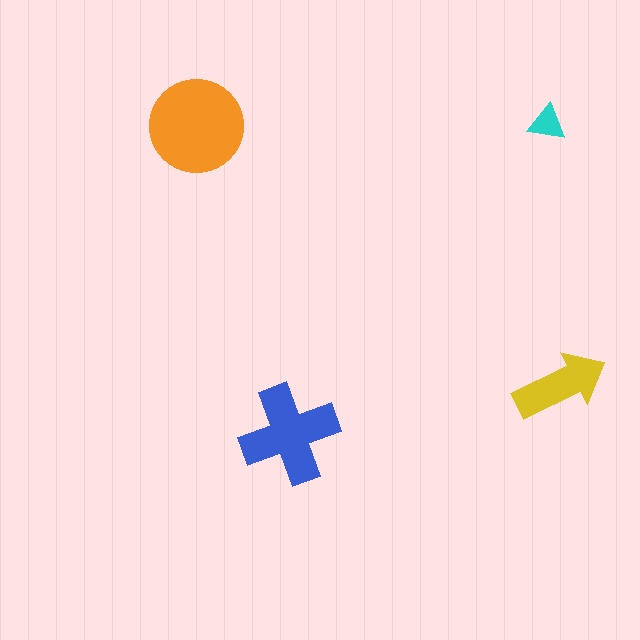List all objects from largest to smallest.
The orange circle, the blue cross, the yellow arrow, the cyan triangle.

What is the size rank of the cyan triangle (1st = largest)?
4th.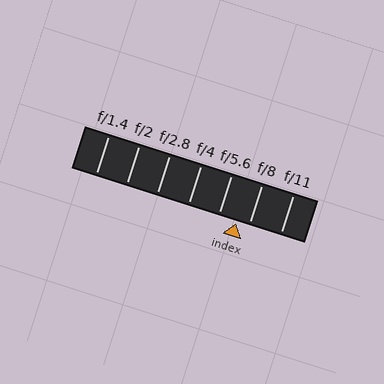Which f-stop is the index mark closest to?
The index mark is closest to f/8.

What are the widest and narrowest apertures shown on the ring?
The widest aperture shown is f/1.4 and the narrowest is f/11.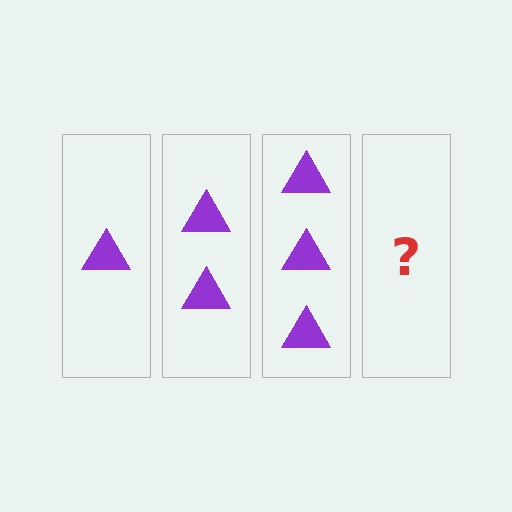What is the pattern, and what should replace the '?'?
The pattern is that each step adds one more triangle. The '?' should be 4 triangles.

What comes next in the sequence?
The next element should be 4 triangles.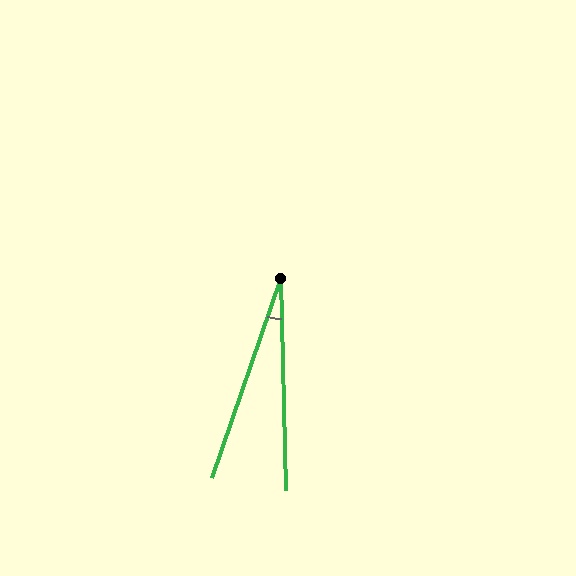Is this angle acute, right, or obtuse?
It is acute.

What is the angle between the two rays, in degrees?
Approximately 20 degrees.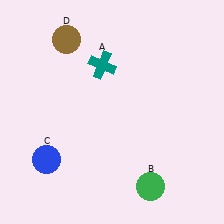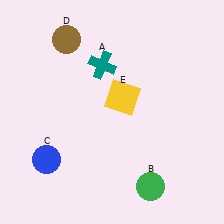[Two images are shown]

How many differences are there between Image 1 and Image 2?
There is 1 difference between the two images.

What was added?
A yellow square (E) was added in Image 2.